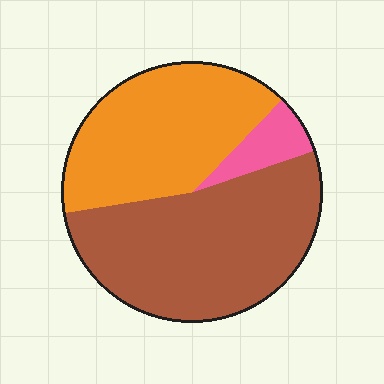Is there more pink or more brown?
Brown.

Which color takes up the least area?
Pink, at roughly 10%.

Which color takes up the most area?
Brown, at roughly 50%.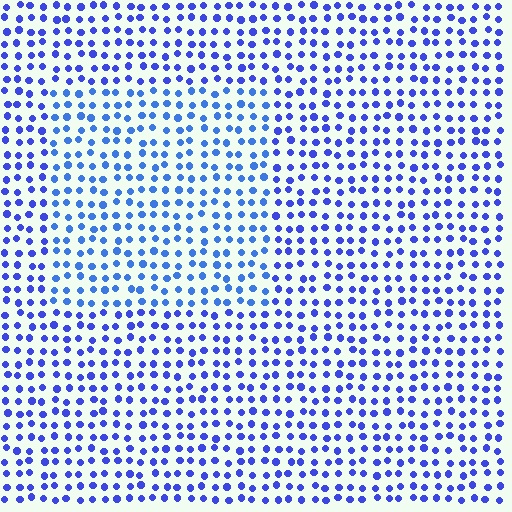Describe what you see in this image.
The image is filled with small blue elements in a uniform arrangement. A rectangle-shaped region is visible where the elements are tinted to a slightly different hue, forming a subtle color boundary.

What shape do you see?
I see a rectangle.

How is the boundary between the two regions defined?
The boundary is defined purely by a slight shift in hue (about 19 degrees). Spacing, size, and orientation are identical on both sides.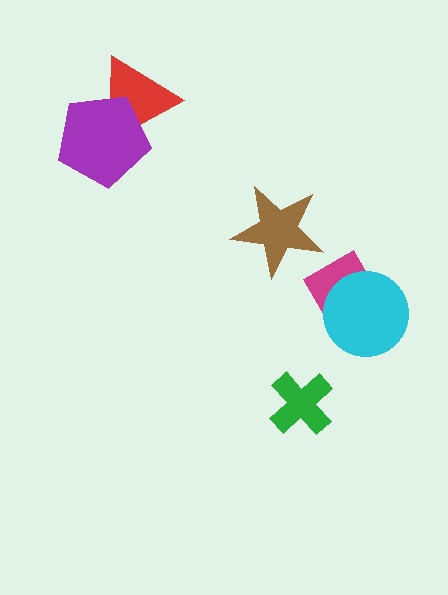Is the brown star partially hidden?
No, no other shape covers it.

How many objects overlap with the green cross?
0 objects overlap with the green cross.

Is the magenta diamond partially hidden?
Yes, it is partially covered by another shape.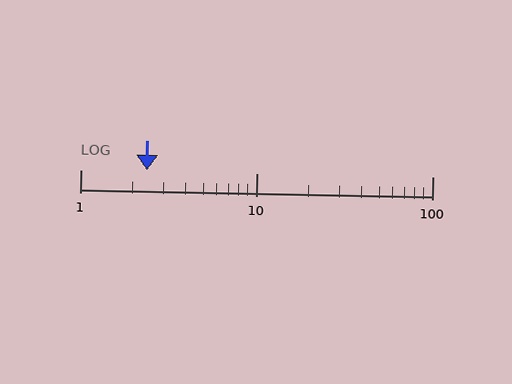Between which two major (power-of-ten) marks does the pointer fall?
The pointer is between 1 and 10.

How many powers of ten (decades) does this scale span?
The scale spans 2 decades, from 1 to 100.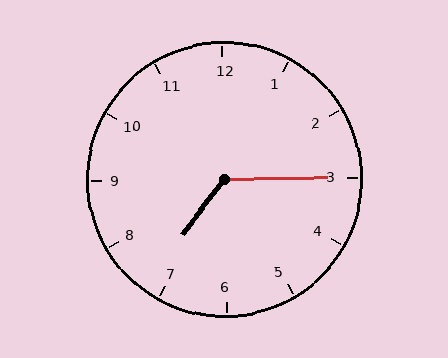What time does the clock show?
7:15.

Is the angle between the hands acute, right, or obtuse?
It is obtuse.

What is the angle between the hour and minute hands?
Approximately 128 degrees.